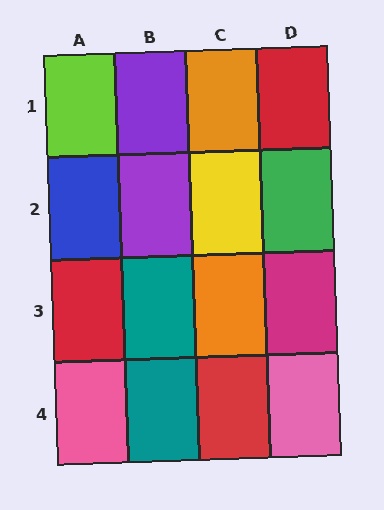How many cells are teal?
2 cells are teal.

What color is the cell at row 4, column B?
Teal.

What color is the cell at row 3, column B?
Teal.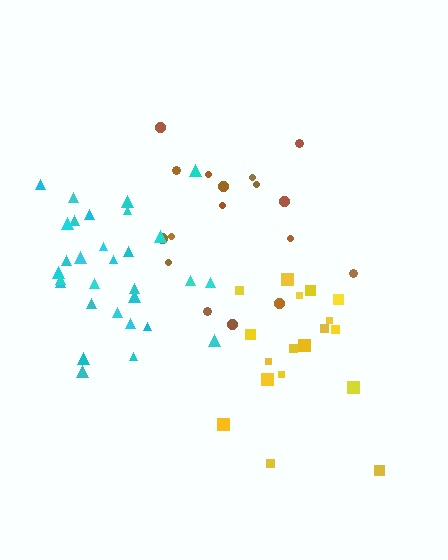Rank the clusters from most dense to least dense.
cyan, yellow, brown.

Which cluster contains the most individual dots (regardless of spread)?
Cyan (30).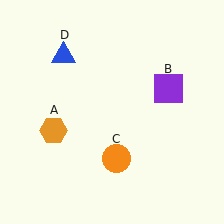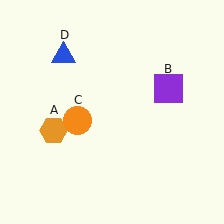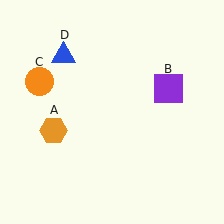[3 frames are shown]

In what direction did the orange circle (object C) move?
The orange circle (object C) moved up and to the left.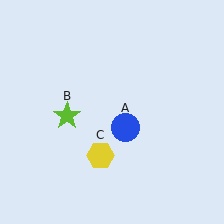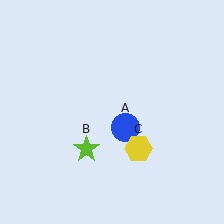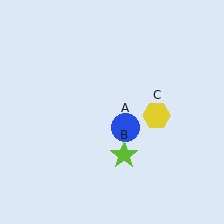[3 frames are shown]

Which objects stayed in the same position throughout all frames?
Blue circle (object A) remained stationary.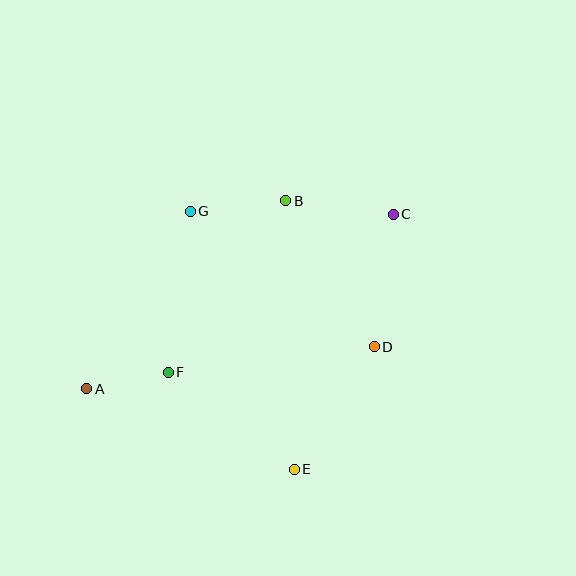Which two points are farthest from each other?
Points A and C are farthest from each other.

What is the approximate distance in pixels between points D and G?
The distance between D and G is approximately 229 pixels.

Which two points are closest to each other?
Points A and F are closest to each other.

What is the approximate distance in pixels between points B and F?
The distance between B and F is approximately 208 pixels.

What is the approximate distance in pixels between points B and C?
The distance between B and C is approximately 109 pixels.